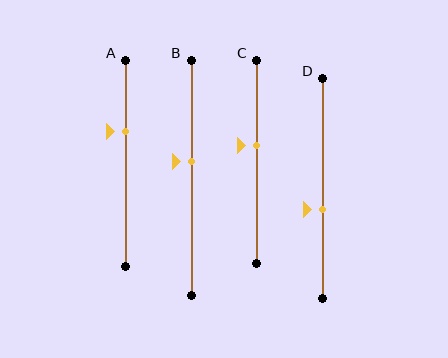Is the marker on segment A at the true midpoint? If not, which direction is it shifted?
No, the marker on segment A is shifted upward by about 15% of the segment length.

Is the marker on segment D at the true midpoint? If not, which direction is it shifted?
No, the marker on segment D is shifted downward by about 10% of the segment length.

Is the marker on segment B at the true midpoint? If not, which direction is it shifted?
No, the marker on segment B is shifted upward by about 7% of the segment length.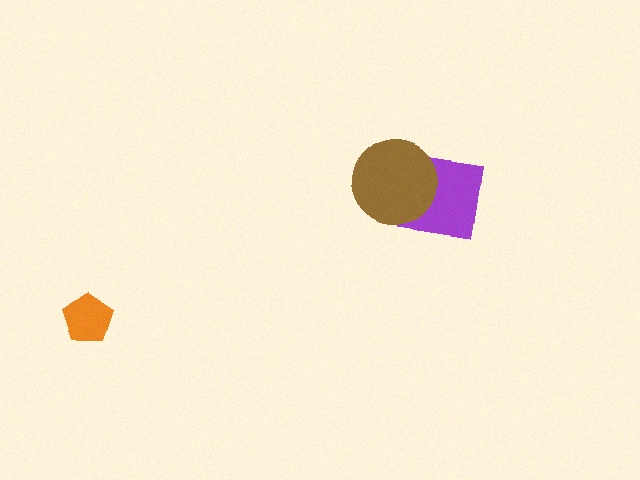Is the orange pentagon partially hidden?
No, no other shape covers it.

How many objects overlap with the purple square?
1 object overlaps with the purple square.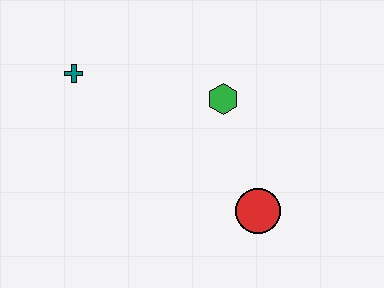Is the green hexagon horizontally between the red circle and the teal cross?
Yes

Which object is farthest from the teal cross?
The red circle is farthest from the teal cross.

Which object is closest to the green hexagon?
The red circle is closest to the green hexagon.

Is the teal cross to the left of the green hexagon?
Yes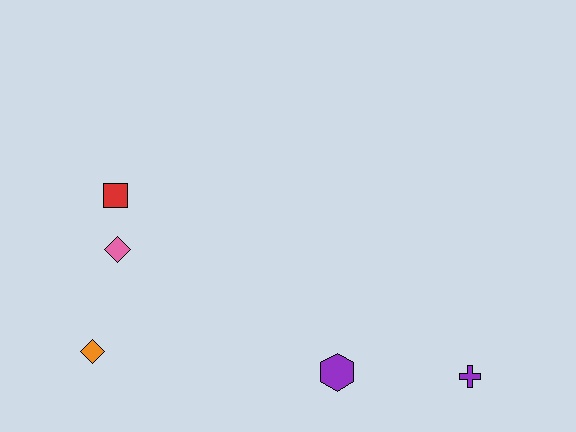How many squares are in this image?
There is 1 square.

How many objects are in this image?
There are 5 objects.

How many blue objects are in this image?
There are no blue objects.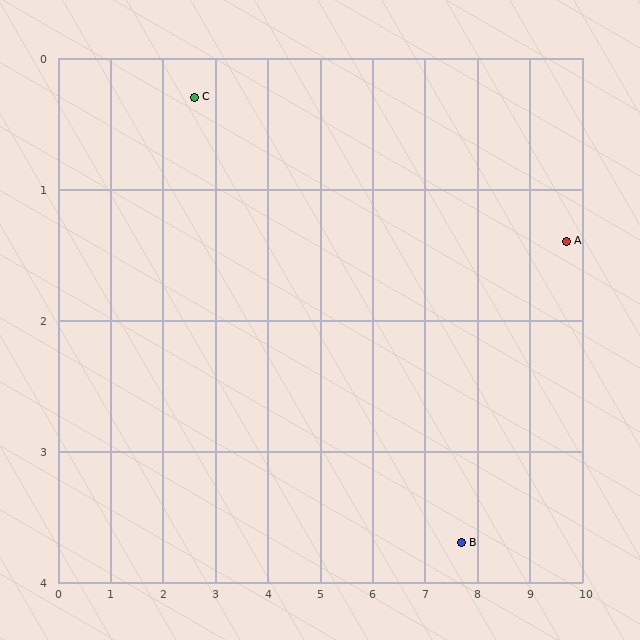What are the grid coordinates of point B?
Point B is at approximately (7.7, 3.7).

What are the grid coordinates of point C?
Point C is at approximately (2.6, 0.3).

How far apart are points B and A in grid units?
Points B and A are about 3.0 grid units apart.